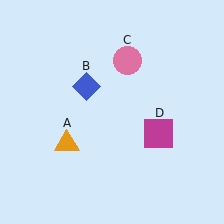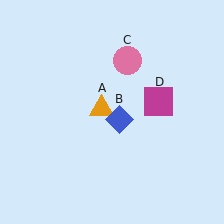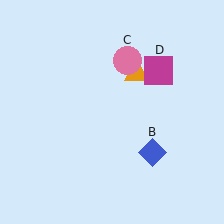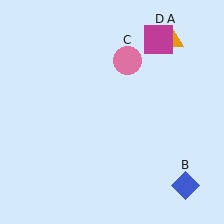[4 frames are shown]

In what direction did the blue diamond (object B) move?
The blue diamond (object B) moved down and to the right.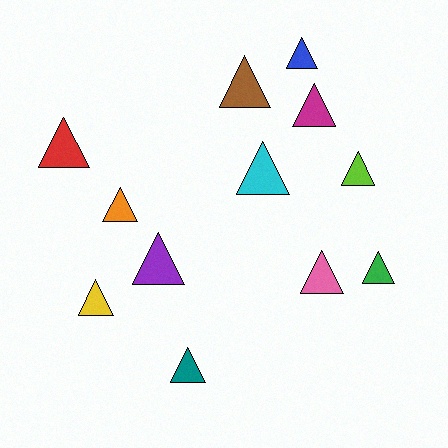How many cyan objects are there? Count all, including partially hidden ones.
There is 1 cyan object.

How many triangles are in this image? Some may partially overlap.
There are 12 triangles.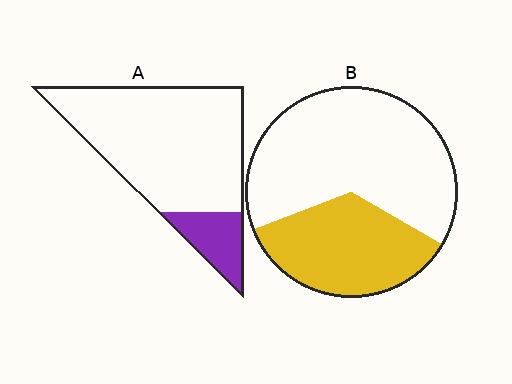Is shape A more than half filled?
No.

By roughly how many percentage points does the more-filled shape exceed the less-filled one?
By roughly 20 percentage points (B over A).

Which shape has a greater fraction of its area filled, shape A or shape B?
Shape B.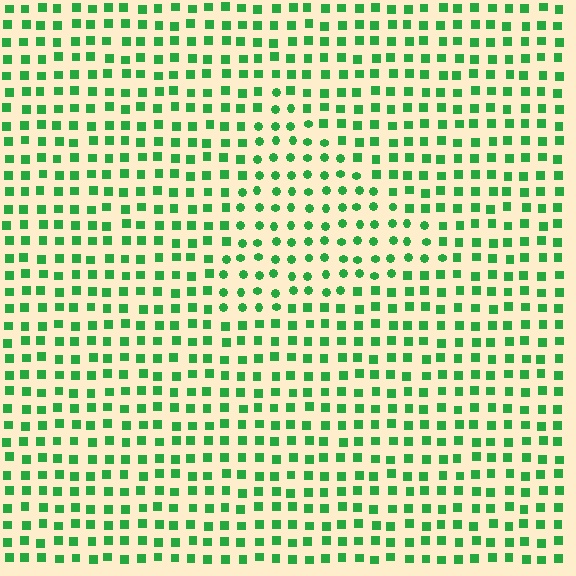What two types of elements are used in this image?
The image uses circles inside the triangle region and squares outside it.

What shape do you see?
I see a triangle.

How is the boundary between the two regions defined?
The boundary is defined by a change in element shape: circles inside vs. squares outside. All elements share the same color and spacing.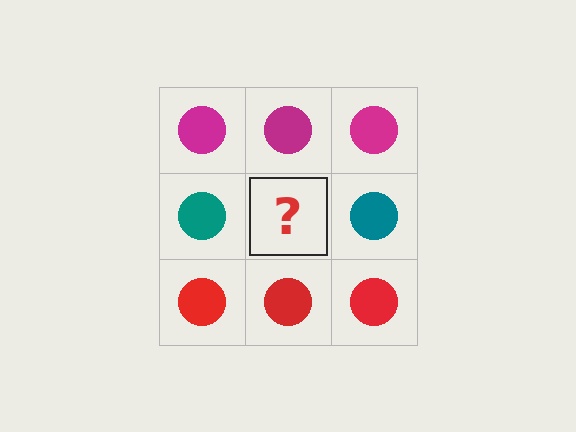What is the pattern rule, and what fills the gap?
The rule is that each row has a consistent color. The gap should be filled with a teal circle.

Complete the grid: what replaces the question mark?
The question mark should be replaced with a teal circle.